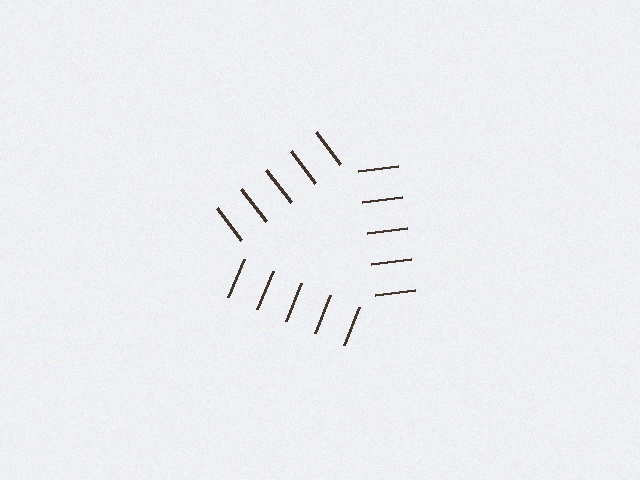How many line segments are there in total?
15 — 5 along each of the 3 edges.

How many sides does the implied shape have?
3 sides — the line-ends trace a triangle.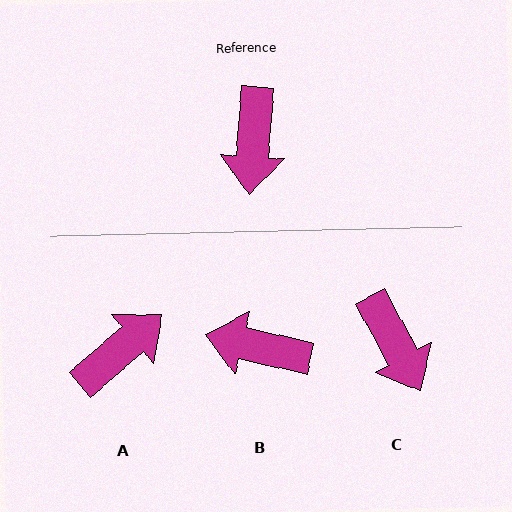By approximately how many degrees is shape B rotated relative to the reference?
Approximately 99 degrees clockwise.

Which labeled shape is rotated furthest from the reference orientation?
A, about 135 degrees away.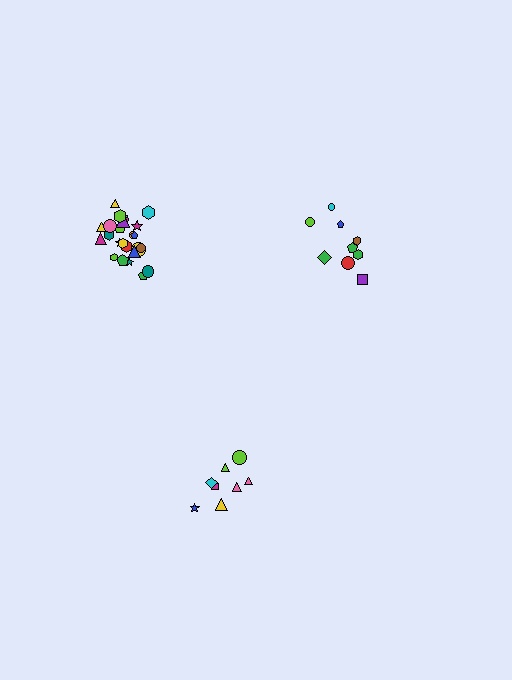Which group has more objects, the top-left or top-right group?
The top-left group.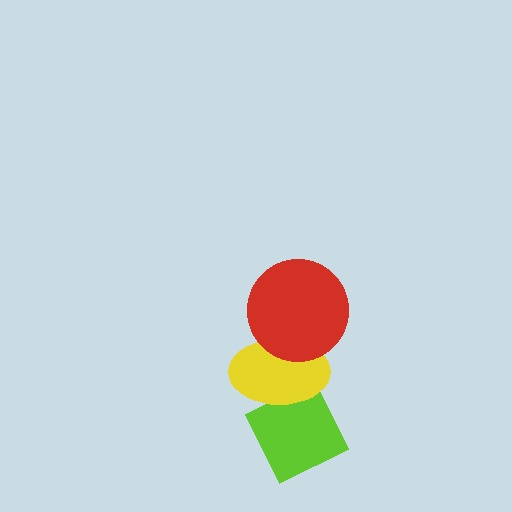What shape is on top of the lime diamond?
The yellow ellipse is on top of the lime diamond.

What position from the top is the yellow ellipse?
The yellow ellipse is 2nd from the top.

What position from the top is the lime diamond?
The lime diamond is 3rd from the top.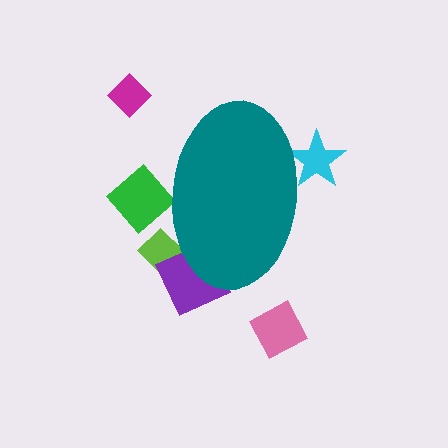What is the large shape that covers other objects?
A teal ellipse.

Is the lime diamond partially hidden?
Yes, the lime diamond is partially hidden behind the teal ellipse.